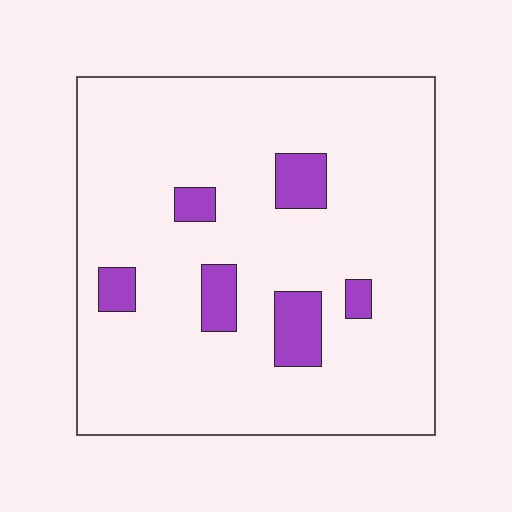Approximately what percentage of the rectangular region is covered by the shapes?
Approximately 10%.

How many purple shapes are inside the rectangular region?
6.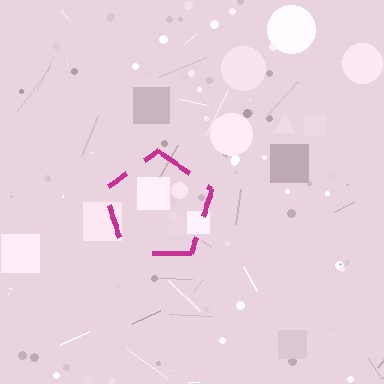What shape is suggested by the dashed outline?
The dashed outline suggests a pentagon.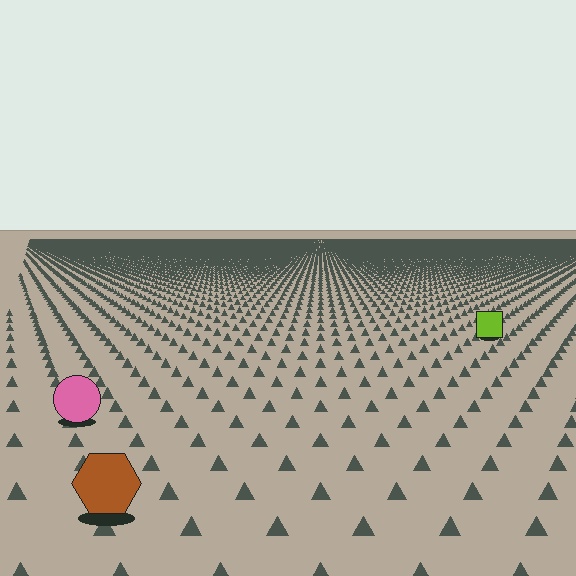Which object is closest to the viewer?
The brown hexagon is closest. The texture marks near it are larger and more spread out.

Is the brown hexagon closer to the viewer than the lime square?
Yes. The brown hexagon is closer — you can tell from the texture gradient: the ground texture is coarser near it.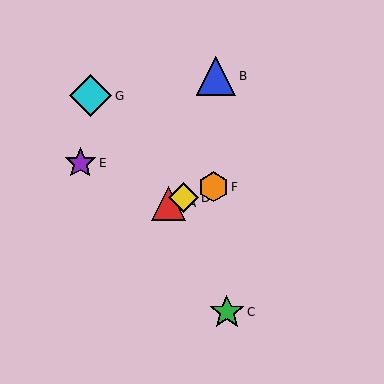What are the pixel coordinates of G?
Object G is at (90, 96).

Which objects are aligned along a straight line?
Objects A, D, F are aligned along a straight line.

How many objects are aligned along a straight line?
3 objects (A, D, F) are aligned along a straight line.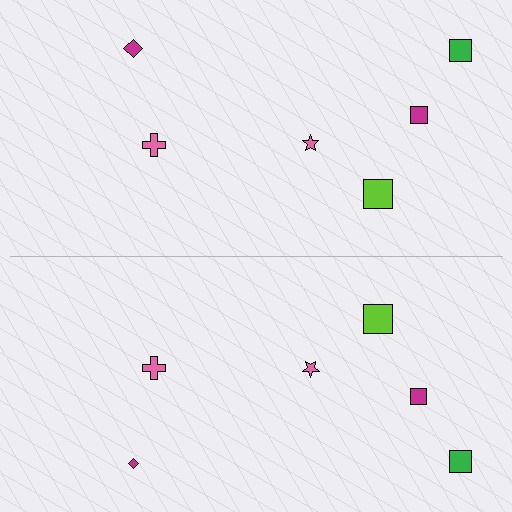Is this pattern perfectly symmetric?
No, the pattern is not perfectly symmetric. The magenta diamond on the bottom side has a different size than its mirror counterpart.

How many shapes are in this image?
There are 12 shapes in this image.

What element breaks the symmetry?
The magenta diamond on the bottom side has a different size than its mirror counterpart.